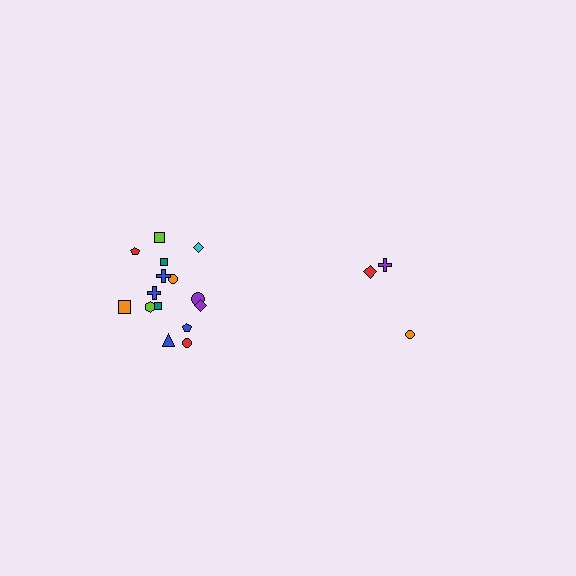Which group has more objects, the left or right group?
The left group.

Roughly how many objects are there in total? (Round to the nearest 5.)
Roughly 20 objects in total.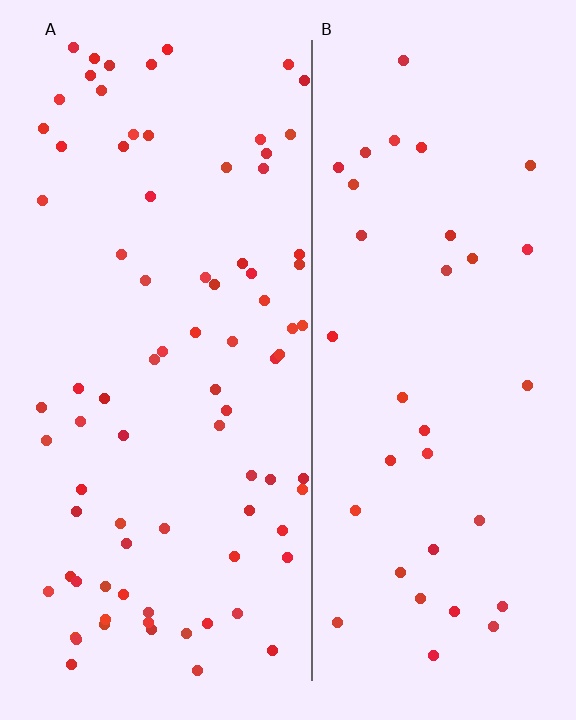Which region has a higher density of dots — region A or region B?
A (the left).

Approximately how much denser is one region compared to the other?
Approximately 2.3× — region A over region B.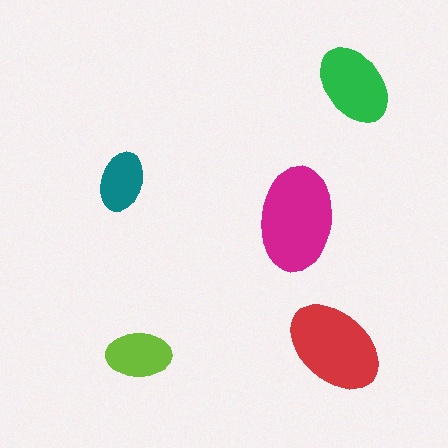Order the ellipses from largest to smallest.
the magenta one, the red one, the green one, the lime one, the teal one.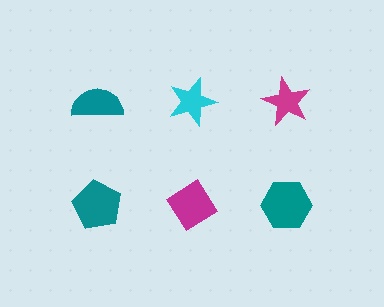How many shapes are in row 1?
3 shapes.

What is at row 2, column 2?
A magenta diamond.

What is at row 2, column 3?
A teal hexagon.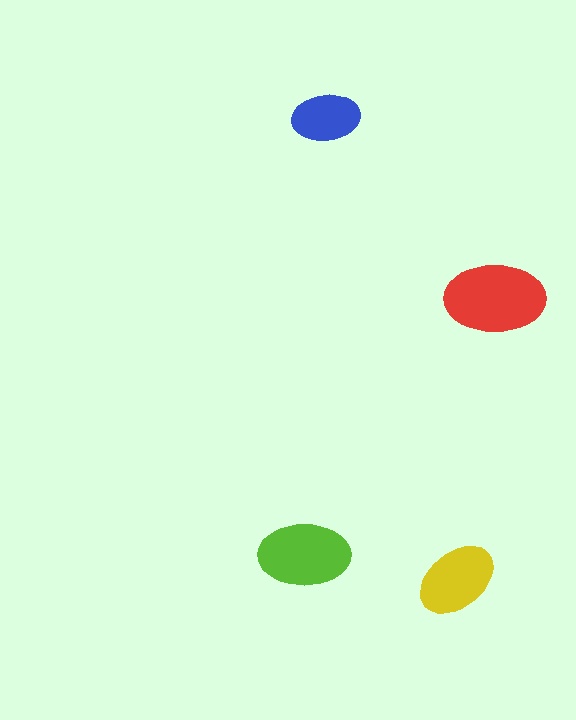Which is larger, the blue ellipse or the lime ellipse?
The lime one.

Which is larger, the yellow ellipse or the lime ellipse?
The lime one.